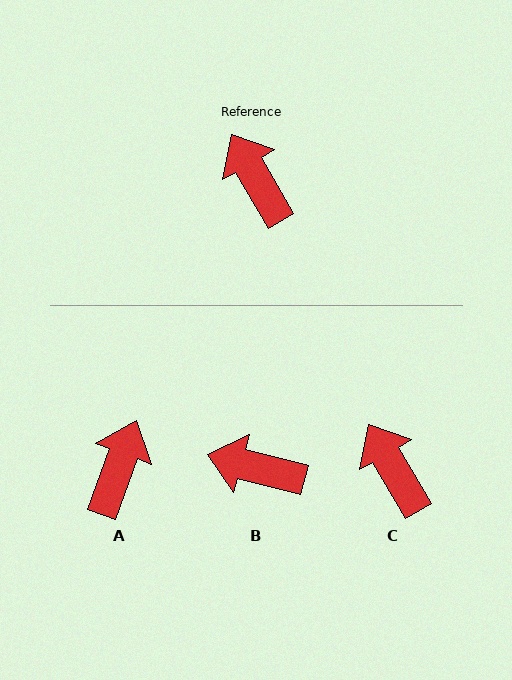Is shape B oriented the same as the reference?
No, it is off by about 45 degrees.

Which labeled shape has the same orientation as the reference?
C.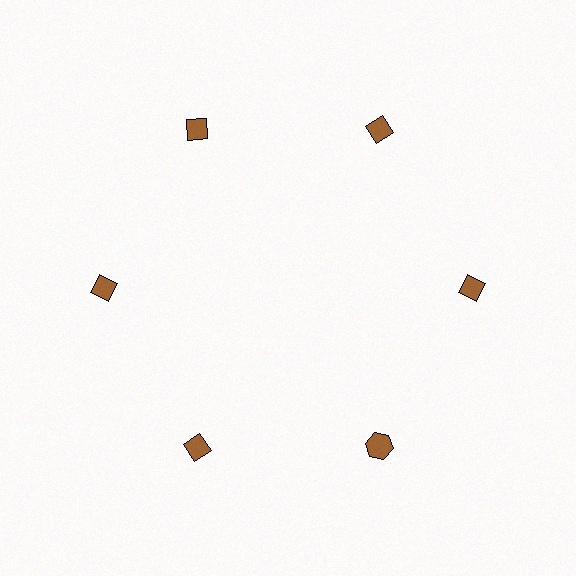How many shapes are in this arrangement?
There are 6 shapes arranged in a ring pattern.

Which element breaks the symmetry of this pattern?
The brown hexagon at roughly the 5 o'clock position breaks the symmetry. All other shapes are brown diamonds.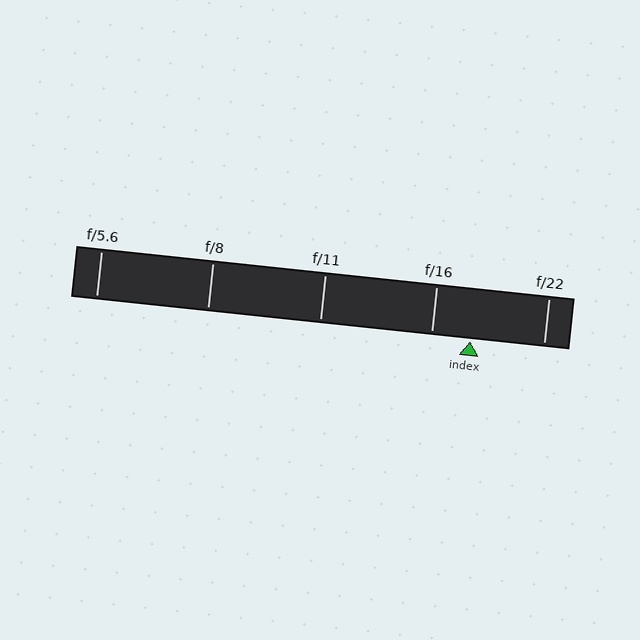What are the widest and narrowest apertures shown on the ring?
The widest aperture shown is f/5.6 and the narrowest is f/22.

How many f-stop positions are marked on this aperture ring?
There are 5 f-stop positions marked.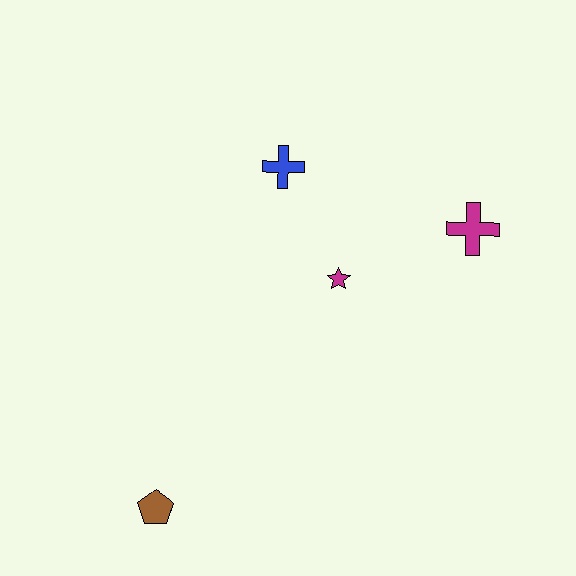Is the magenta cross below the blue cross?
Yes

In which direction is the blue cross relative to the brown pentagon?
The blue cross is above the brown pentagon.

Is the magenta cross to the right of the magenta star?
Yes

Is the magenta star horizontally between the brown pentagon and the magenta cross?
Yes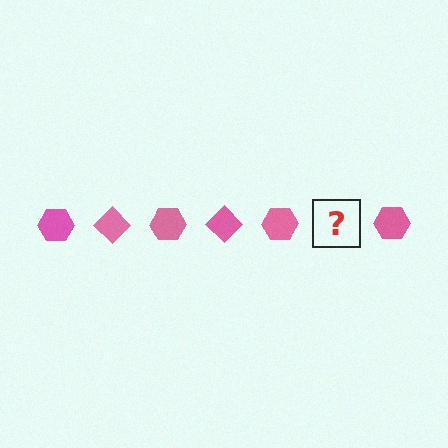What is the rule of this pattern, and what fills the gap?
The rule is that the pattern cycles through hexagon, diamond shapes in pink. The gap should be filled with a pink diamond.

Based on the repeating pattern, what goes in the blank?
The blank should be a pink diamond.